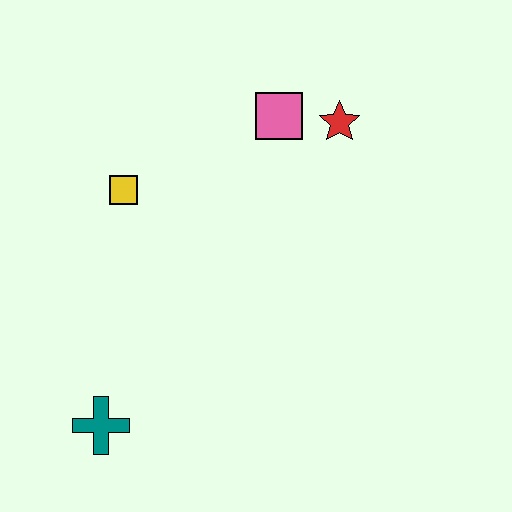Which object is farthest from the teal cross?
The red star is farthest from the teal cross.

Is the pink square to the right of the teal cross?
Yes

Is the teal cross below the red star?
Yes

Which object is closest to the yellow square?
The pink square is closest to the yellow square.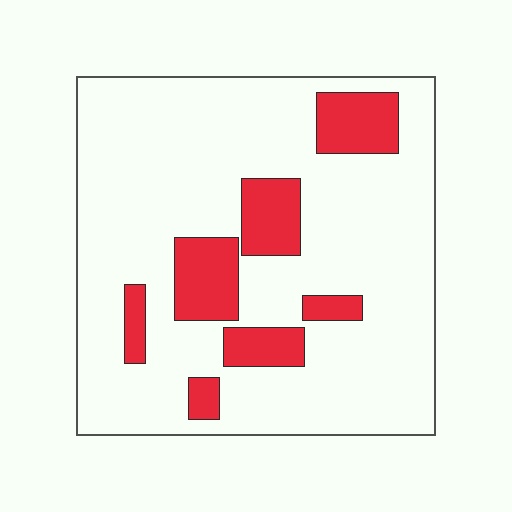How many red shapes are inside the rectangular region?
7.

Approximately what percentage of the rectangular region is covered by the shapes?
Approximately 20%.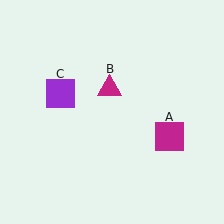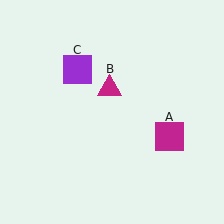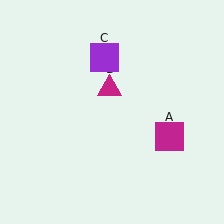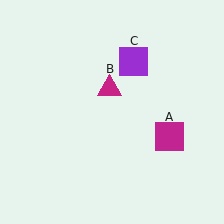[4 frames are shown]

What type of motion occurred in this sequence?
The purple square (object C) rotated clockwise around the center of the scene.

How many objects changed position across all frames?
1 object changed position: purple square (object C).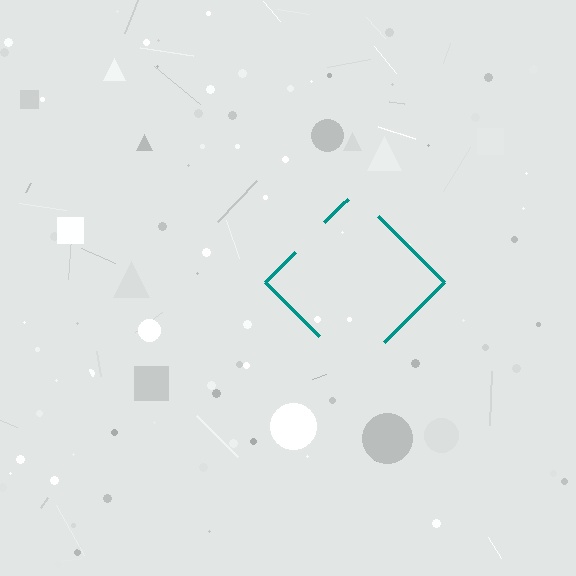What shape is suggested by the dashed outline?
The dashed outline suggests a diamond.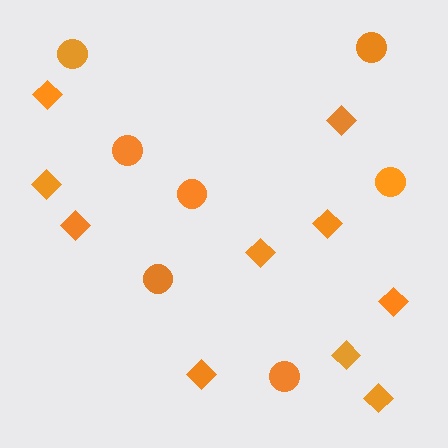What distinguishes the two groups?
There are 2 groups: one group of circles (7) and one group of diamonds (10).